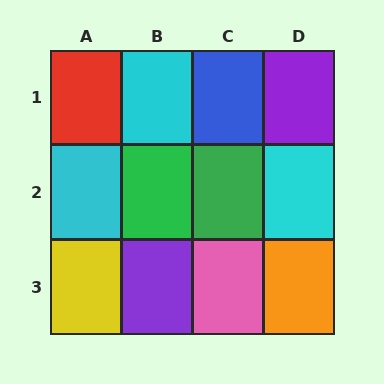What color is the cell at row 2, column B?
Green.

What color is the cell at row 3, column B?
Purple.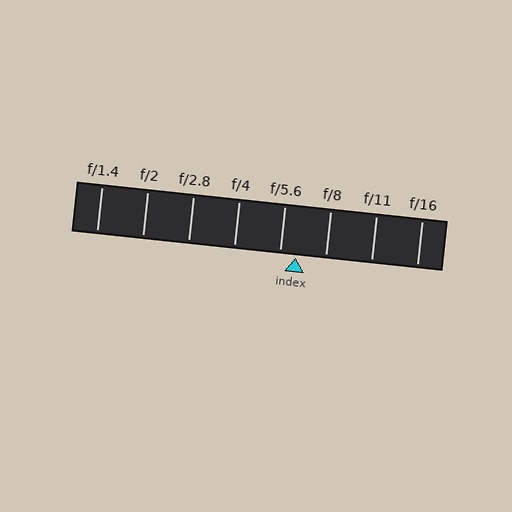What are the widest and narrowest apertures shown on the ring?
The widest aperture shown is f/1.4 and the narrowest is f/16.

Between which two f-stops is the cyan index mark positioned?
The index mark is between f/5.6 and f/8.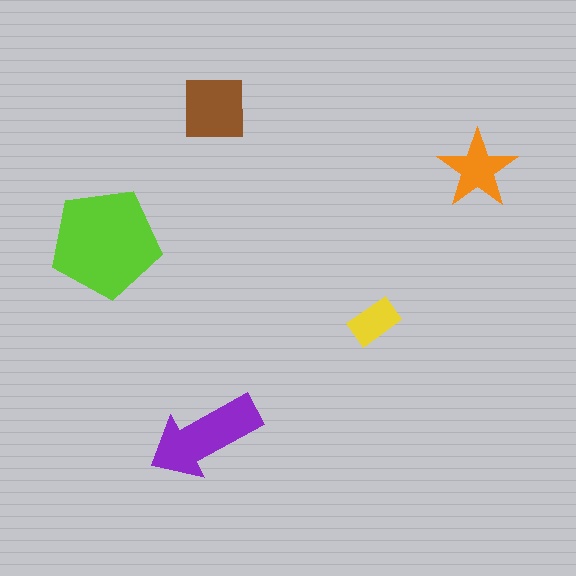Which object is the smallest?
The yellow rectangle.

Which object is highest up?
The brown square is topmost.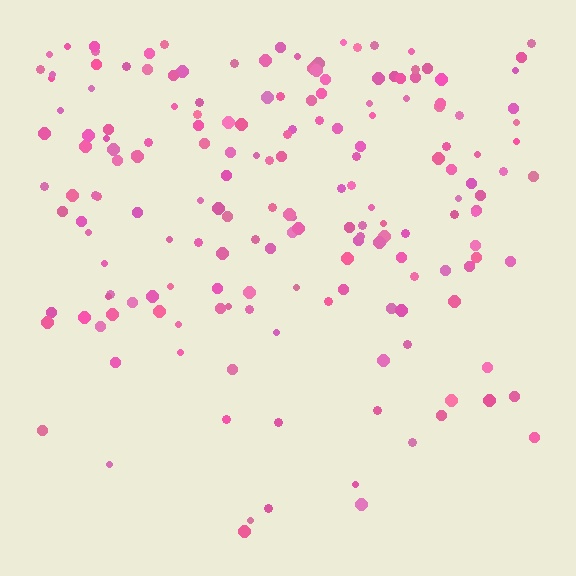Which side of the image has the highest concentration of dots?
The top.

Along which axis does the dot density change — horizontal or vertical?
Vertical.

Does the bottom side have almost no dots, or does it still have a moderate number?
Still a moderate number, just noticeably fewer than the top.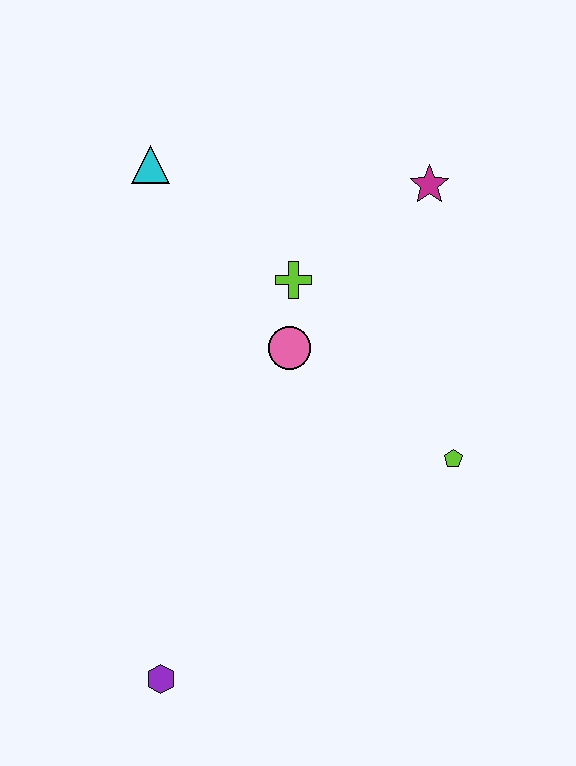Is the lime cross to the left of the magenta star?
Yes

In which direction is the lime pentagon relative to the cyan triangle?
The lime pentagon is to the right of the cyan triangle.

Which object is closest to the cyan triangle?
The lime cross is closest to the cyan triangle.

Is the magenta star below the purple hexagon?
No